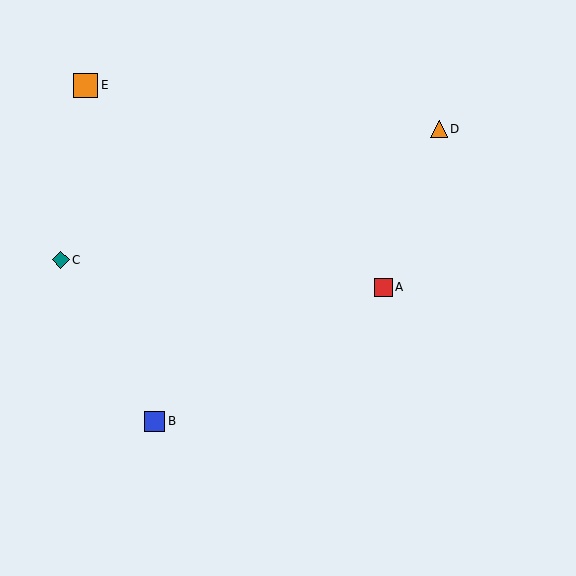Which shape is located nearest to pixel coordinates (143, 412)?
The blue square (labeled B) at (155, 421) is nearest to that location.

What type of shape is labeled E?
Shape E is an orange square.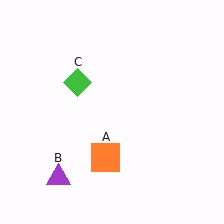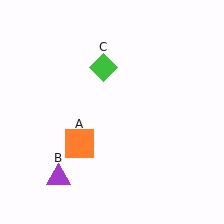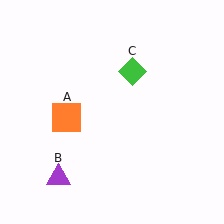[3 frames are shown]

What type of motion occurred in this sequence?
The orange square (object A), green diamond (object C) rotated clockwise around the center of the scene.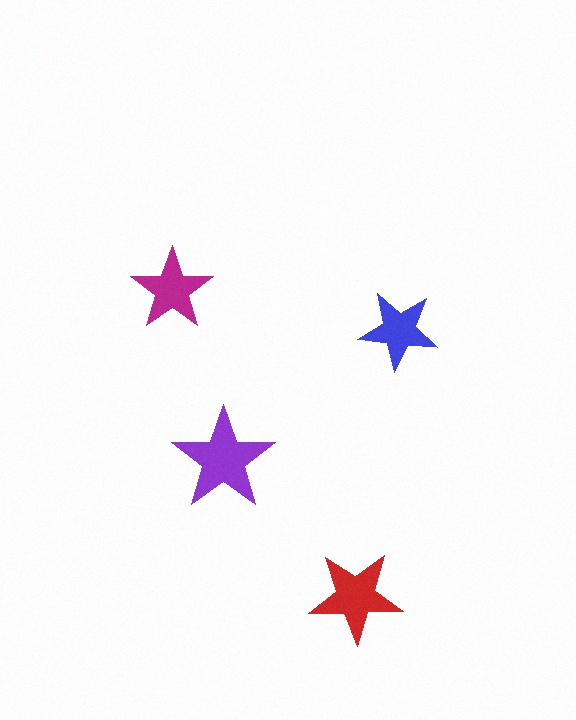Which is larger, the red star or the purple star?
The purple one.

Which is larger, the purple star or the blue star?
The purple one.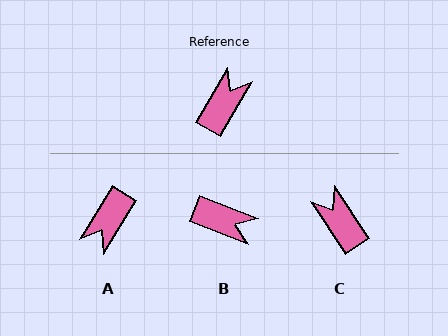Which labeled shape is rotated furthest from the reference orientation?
A, about 178 degrees away.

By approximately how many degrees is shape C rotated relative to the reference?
Approximately 63 degrees counter-clockwise.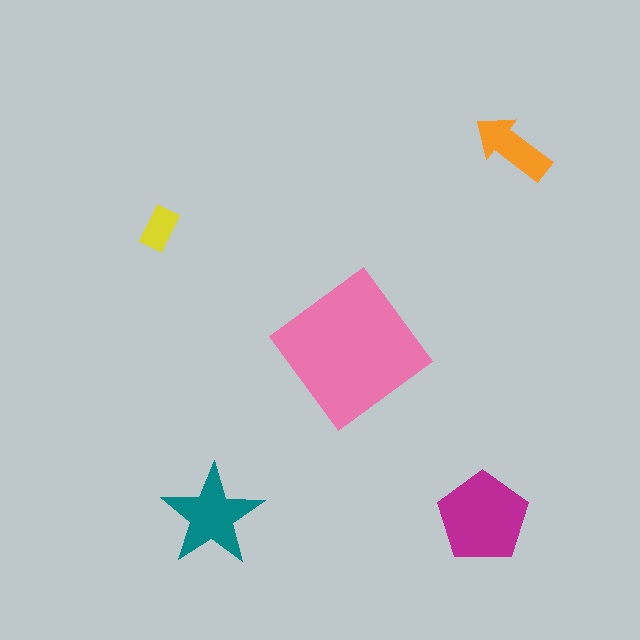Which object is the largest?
The pink diamond.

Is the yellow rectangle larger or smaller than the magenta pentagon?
Smaller.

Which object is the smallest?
The yellow rectangle.